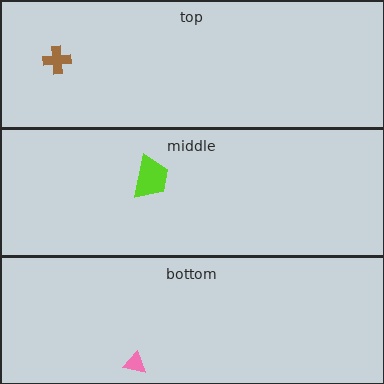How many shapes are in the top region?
1.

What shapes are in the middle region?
The lime trapezoid.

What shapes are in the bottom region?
The pink triangle.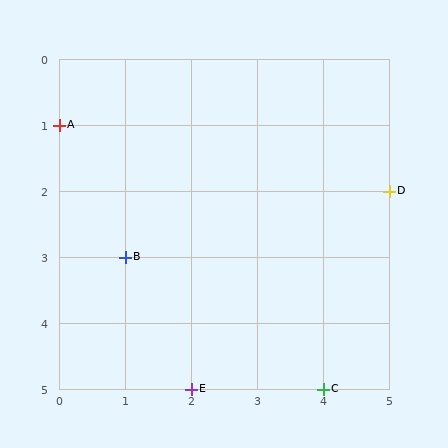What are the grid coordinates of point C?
Point C is at grid coordinates (4, 5).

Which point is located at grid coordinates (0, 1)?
Point A is at (0, 1).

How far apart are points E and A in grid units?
Points E and A are 2 columns and 4 rows apart (about 4.5 grid units diagonally).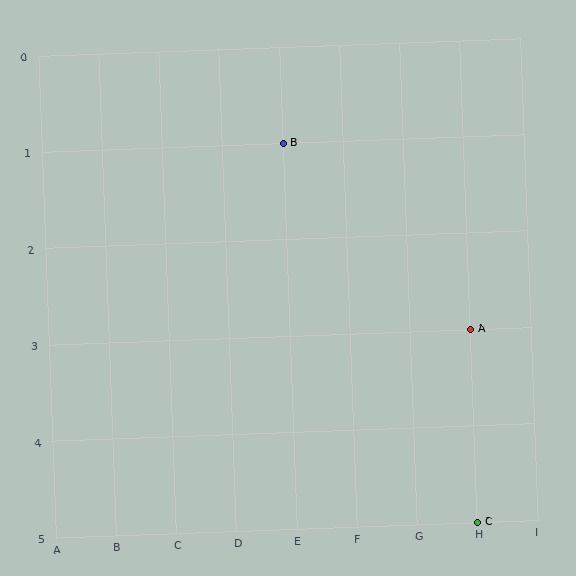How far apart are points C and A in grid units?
Points C and A are 2 rows apart.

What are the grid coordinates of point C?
Point C is at grid coordinates (H, 5).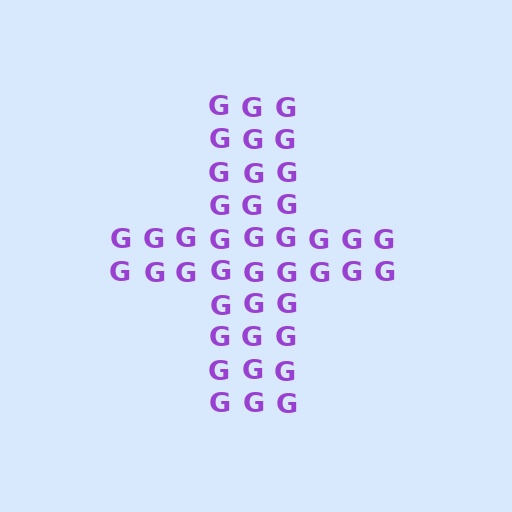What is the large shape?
The large shape is a cross.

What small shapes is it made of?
It is made of small letter G's.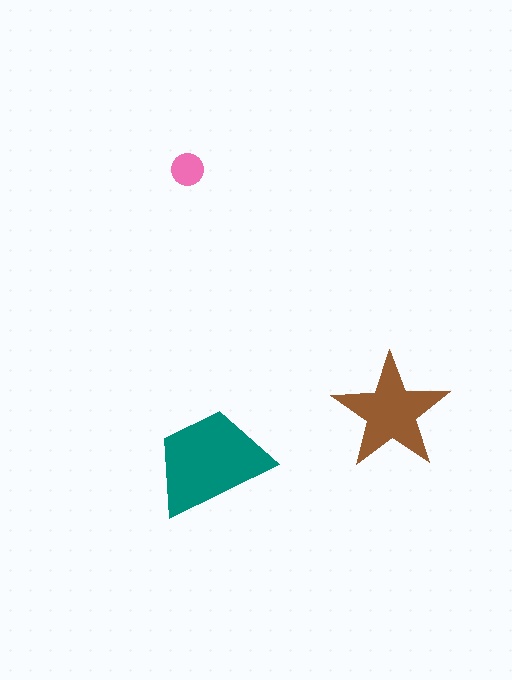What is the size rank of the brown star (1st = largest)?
2nd.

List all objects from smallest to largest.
The pink circle, the brown star, the teal trapezoid.